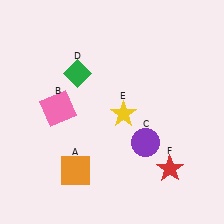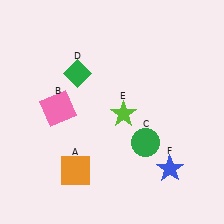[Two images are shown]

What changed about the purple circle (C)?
In Image 1, C is purple. In Image 2, it changed to green.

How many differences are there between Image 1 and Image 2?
There are 3 differences between the two images.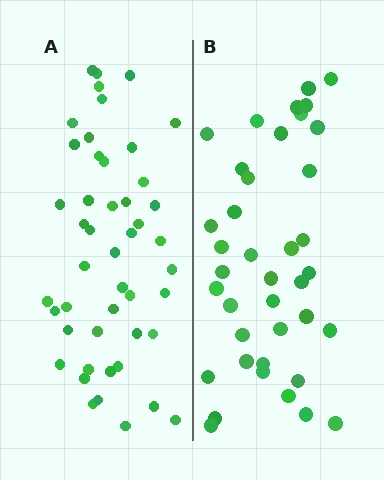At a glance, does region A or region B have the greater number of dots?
Region A (the left region) has more dots.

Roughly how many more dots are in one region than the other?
Region A has roughly 8 or so more dots than region B.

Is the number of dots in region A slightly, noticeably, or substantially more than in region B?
Region A has only slightly more — the two regions are fairly close. The ratio is roughly 1.2 to 1.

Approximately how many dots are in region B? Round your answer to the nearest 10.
About 40 dots. (The exact count is 39, which rounds to 40.)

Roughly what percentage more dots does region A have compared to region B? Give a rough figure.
About 20% more.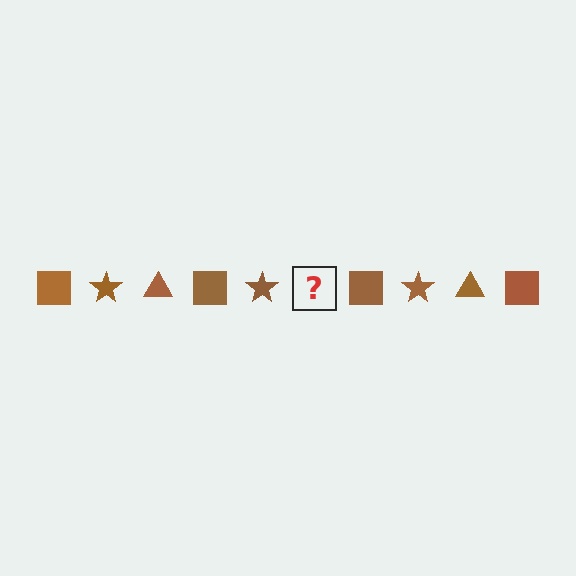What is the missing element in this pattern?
The missing element is a brown triangle.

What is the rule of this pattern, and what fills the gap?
The rule is that the pattern cycles through square, star, triangle shapes in brown. The gap should be filled with a brown triangle.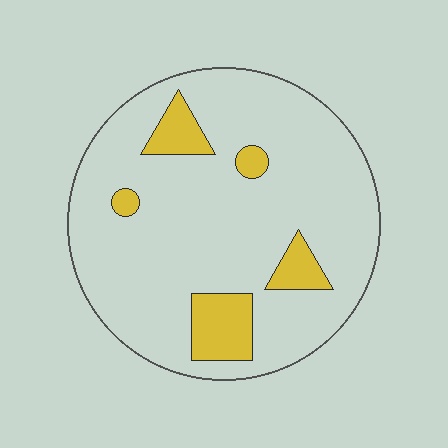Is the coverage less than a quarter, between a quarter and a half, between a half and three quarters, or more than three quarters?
Less than a quarter.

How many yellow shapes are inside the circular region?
5.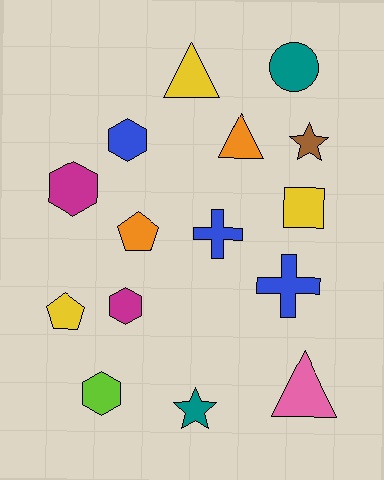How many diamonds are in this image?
There are no diamonds.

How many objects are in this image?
There are 15 objects.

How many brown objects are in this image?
There is 1 brown object.